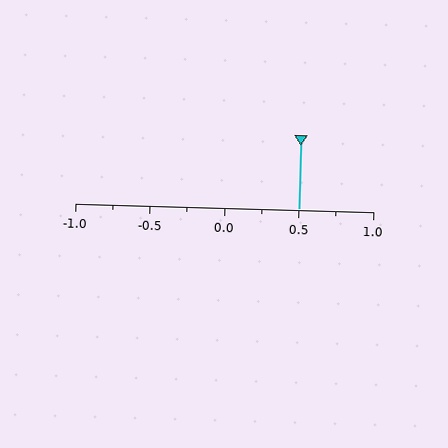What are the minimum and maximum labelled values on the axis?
The axis runs from -1.0 to 1.0.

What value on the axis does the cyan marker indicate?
The marker indicates approximately 0.5.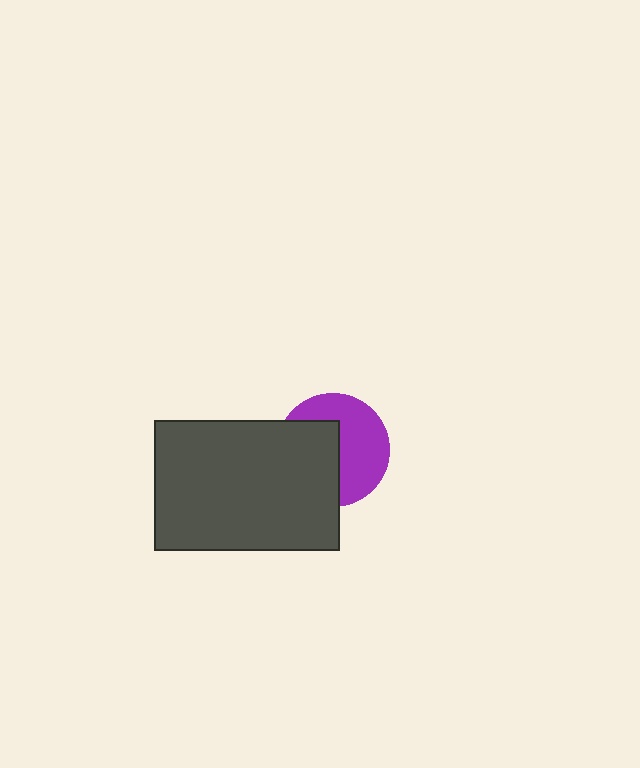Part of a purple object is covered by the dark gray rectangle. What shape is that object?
It is a circle.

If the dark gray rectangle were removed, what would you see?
You would see the complete purple circle.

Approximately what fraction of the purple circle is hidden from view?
Roughly 47% of the purple circle is hidden behind the dark gray rectangle.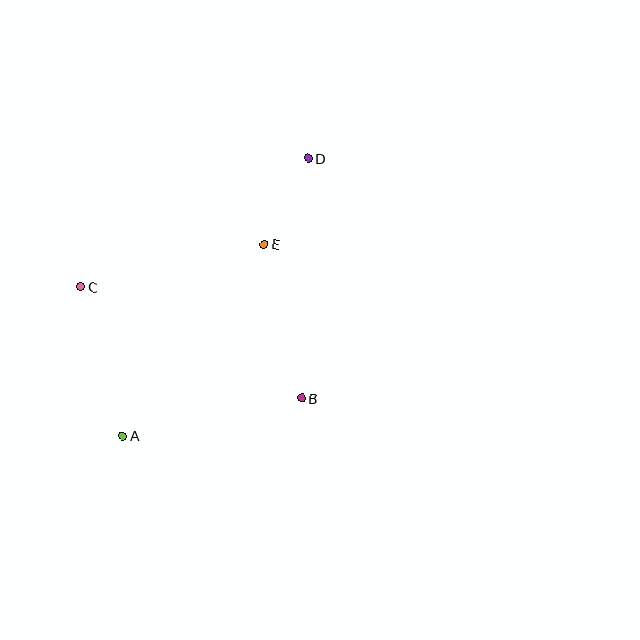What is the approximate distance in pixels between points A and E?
The distance between A and E is approximately 238 pixels.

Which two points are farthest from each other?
Points A and D are farthest from each other.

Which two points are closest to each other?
Points D and E are closest to each other.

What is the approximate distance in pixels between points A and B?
The distance between A and B is approximately 183 pixels.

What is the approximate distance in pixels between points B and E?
The distance between B and E is approximately 158 pixels.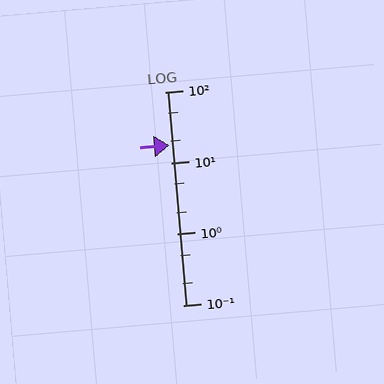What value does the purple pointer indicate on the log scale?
The pointer indicates approximately 18.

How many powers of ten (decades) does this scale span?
The scale spans 3 decades, from 0.1 to 100.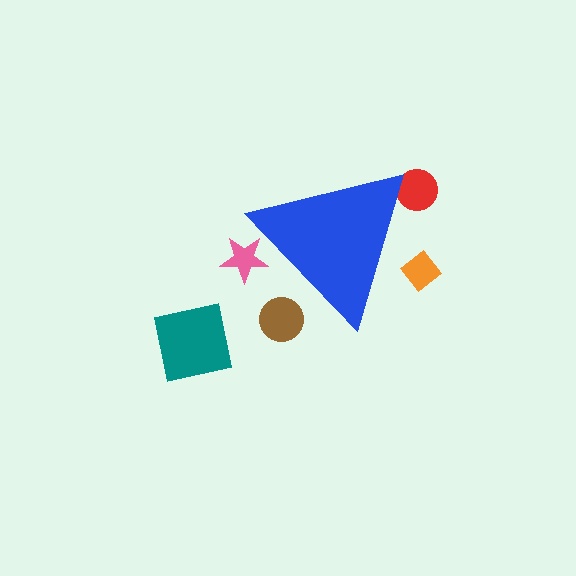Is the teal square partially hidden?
No, the teal square is fully visible.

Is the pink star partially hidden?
Yes, the pink star is partially hidden behind the blue triangle.